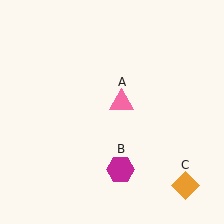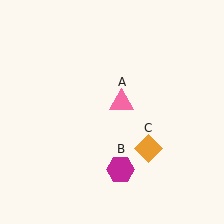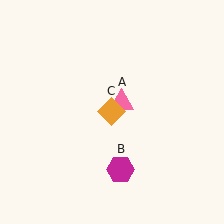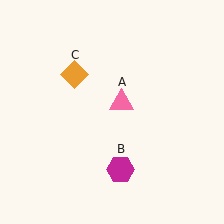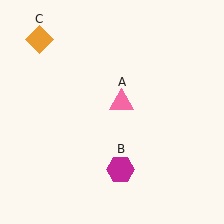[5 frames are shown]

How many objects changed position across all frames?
1 object changed position: orange diamond (object C).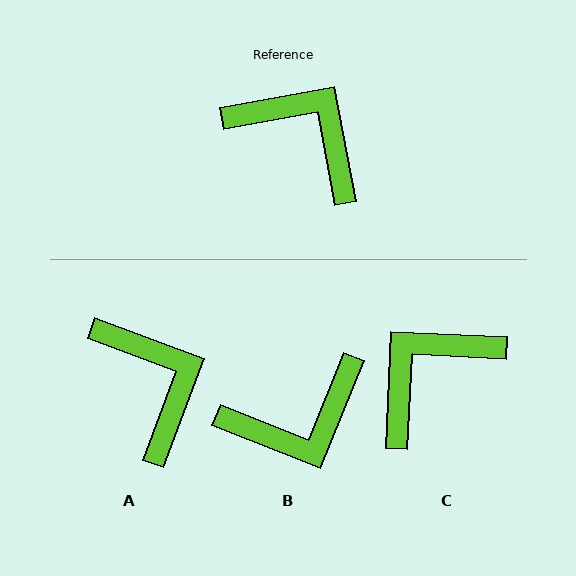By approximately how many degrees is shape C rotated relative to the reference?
Approximately 77 degrees counter-clockwise.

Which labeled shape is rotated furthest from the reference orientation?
B, about 122 degrees away.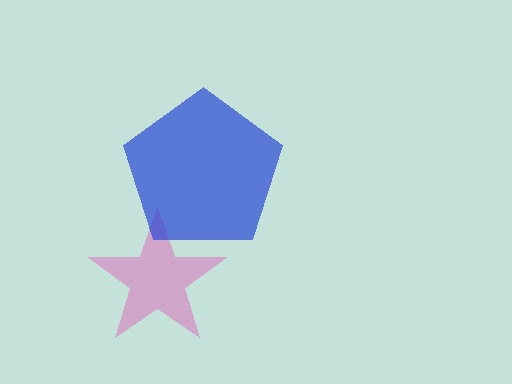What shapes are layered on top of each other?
The layered shapes are: a pink star, a blue pentagon.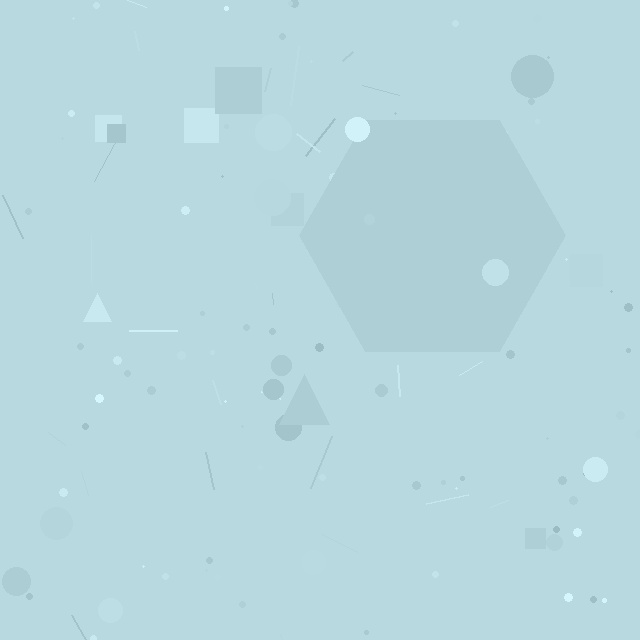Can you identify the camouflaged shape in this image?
The camouflaged shape is a hexagon.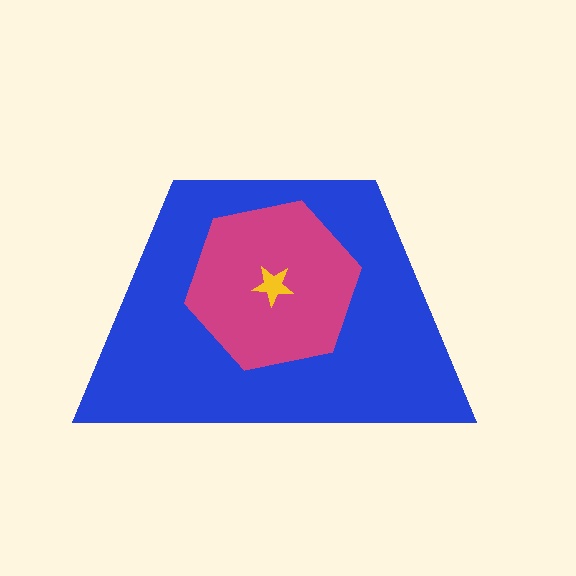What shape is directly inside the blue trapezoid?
The magenta hexagon.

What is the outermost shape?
The blue trapezoid.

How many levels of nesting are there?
3.